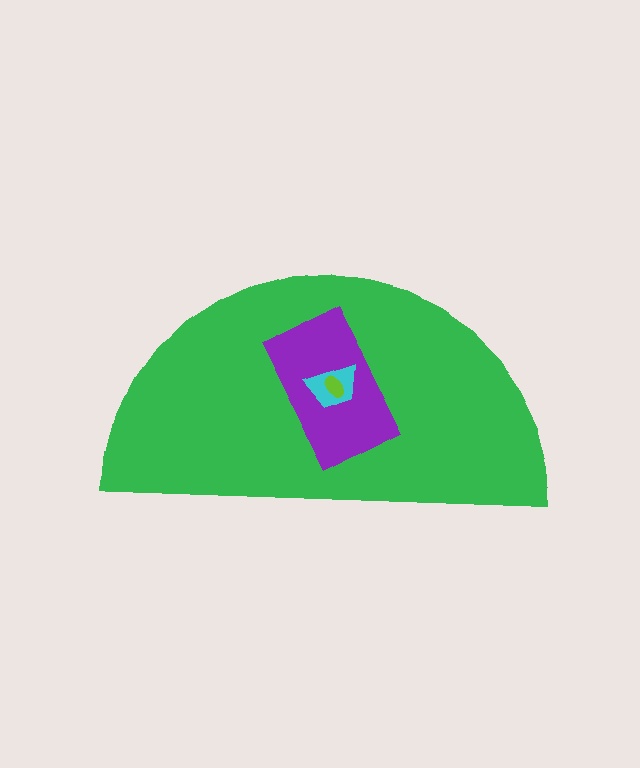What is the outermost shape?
The green semicircle.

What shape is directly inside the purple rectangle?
The cyan trapezoid.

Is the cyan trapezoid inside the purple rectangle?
Yes.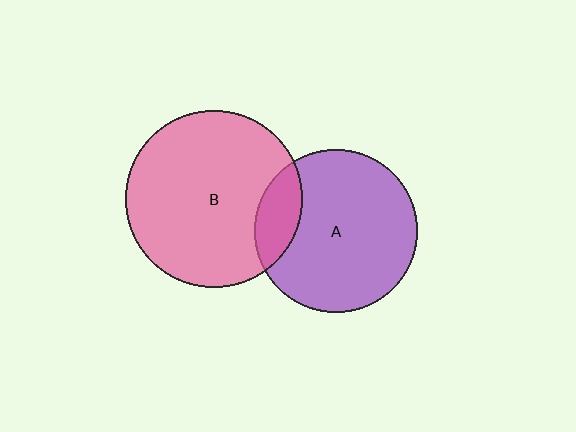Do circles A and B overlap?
Yes.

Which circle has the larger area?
Circle B (pink).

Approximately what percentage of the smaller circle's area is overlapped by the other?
Approximately 15%.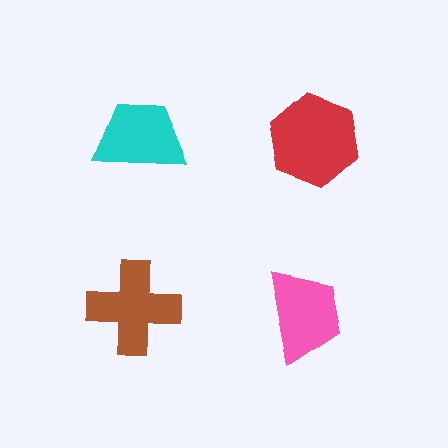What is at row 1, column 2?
A red hexagon.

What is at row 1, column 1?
A cyan trapezoid.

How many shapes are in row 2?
2 shapes.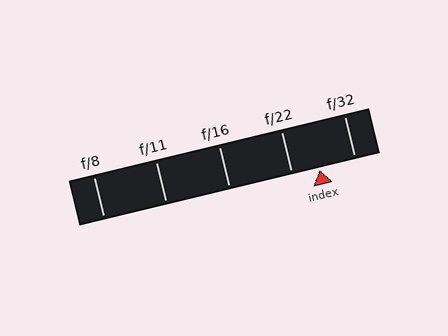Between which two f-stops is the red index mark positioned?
The index mark is between f/22 and f/32.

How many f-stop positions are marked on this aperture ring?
There are 5 f-stop positions marked.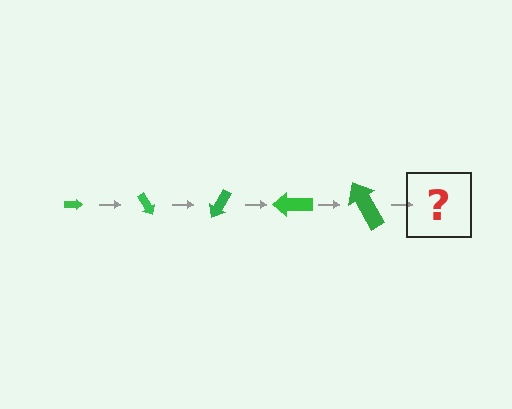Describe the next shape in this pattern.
It should be an arrow, larger than the previous one and rotated 300 degrees from the start.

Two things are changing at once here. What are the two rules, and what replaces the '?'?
The two rules are that the arrow grows larger each step and it rotates 60 degrees each step. The '?' should be an arrow, larger than the previous one and rotated 300 degrees from the start.